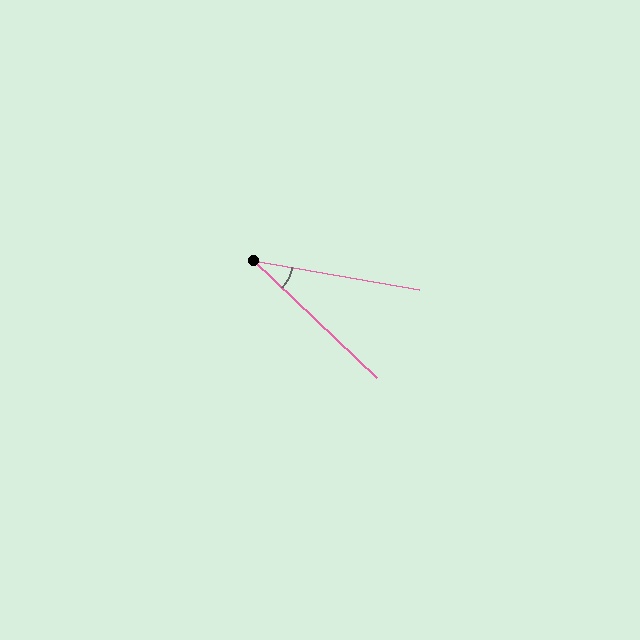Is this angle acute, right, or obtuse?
It is acute.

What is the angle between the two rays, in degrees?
Approximately 34 degrees.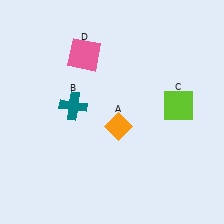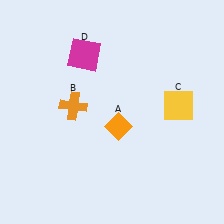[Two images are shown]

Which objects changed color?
B changed from teal to orange. C changed from lime to yellow. D changed from pink to magenta.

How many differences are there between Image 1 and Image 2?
There are 3 differences between the two images.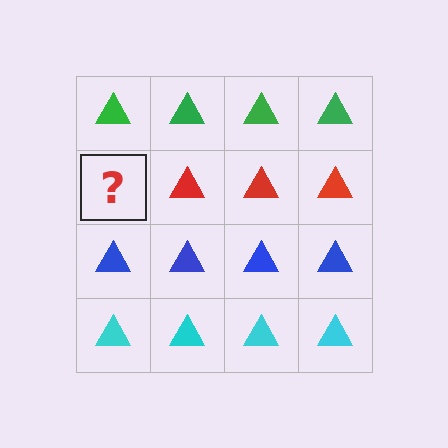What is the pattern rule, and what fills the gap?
The rule is that each row has a consistent color. The gap should be filled with a red triangle.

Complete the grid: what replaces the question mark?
The question mark should be replaced with a red triangle.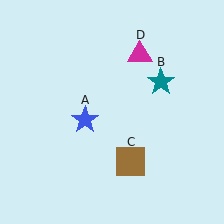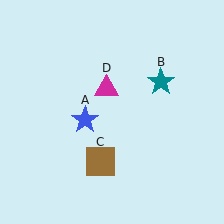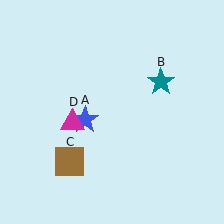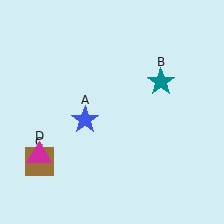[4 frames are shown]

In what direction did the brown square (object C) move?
The brown square (object C) moved left.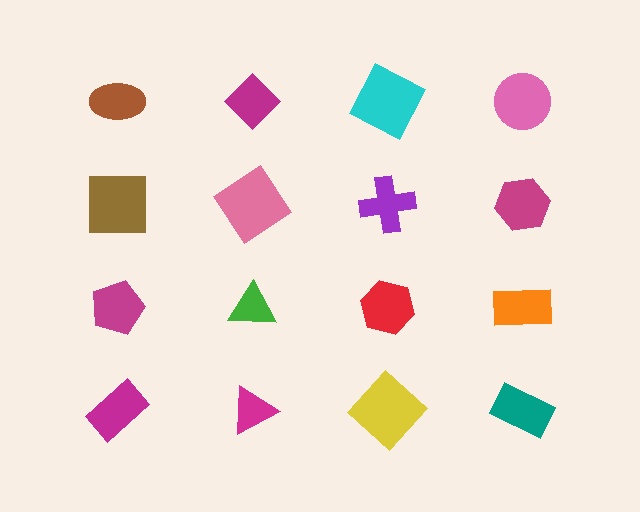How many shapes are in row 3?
4 shapes.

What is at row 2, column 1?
A brown square.